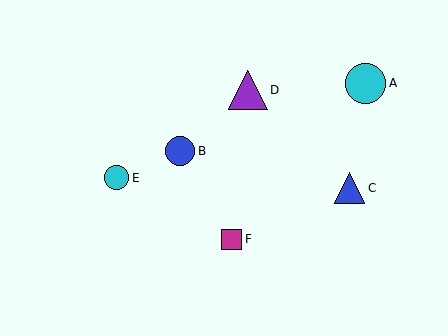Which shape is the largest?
The cyan circle (labeled A) is the largest.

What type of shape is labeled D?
Shape D is a purple triangle.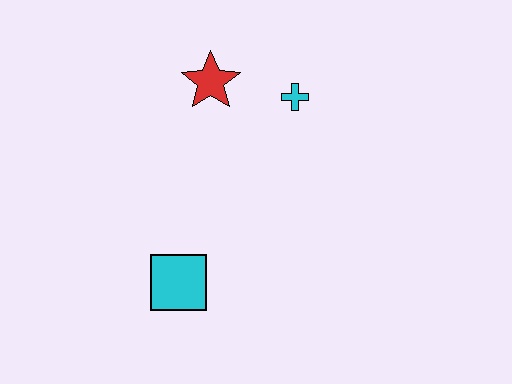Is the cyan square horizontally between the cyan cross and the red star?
No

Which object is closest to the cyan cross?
The red star is closest to the cyan cross.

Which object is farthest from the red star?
The cyan square is farthest from the red star.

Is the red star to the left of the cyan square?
No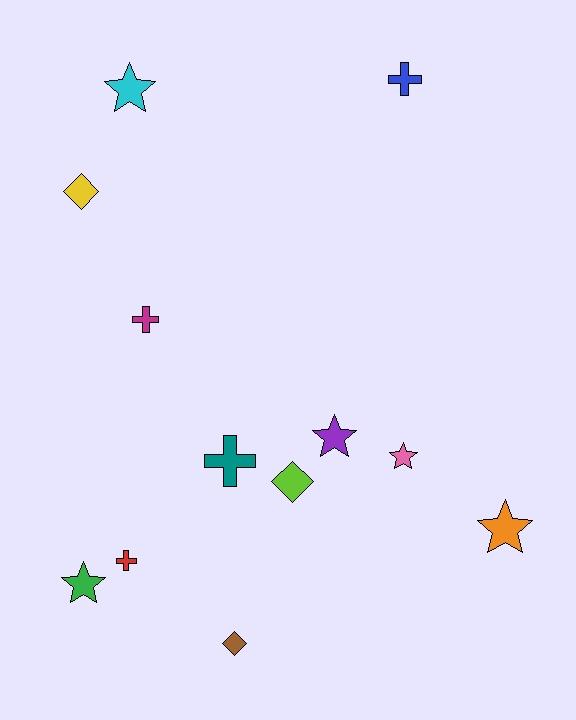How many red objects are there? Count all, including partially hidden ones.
There is 1 red object.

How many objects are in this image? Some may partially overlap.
There are 12 objects.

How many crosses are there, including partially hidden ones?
There are 4 crosses.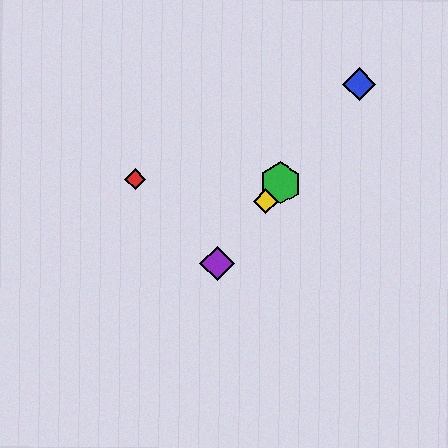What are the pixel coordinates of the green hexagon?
The green hexagon is at (281, 183).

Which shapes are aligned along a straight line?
The blue diamond, the green hexagon, the yellow diamond, the purple diamond are aligned along a straight line.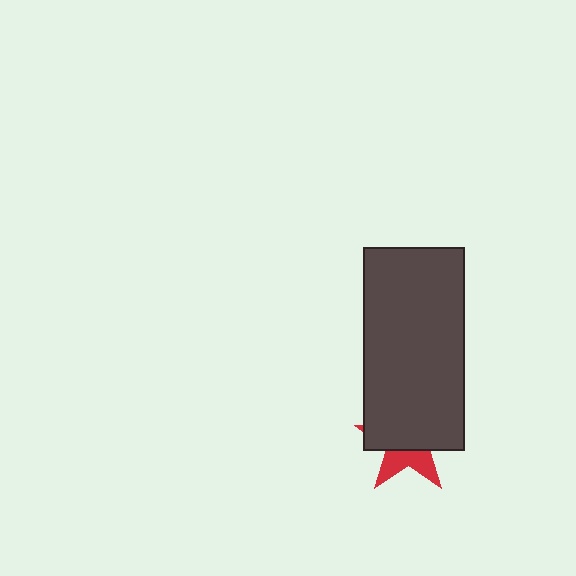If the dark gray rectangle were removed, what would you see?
You would see the complete red star.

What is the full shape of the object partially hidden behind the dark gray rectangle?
The partially hidden object is a red star.